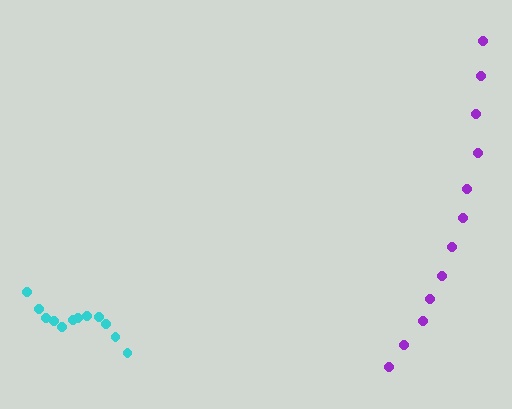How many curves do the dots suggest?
There are 2 distinct paths.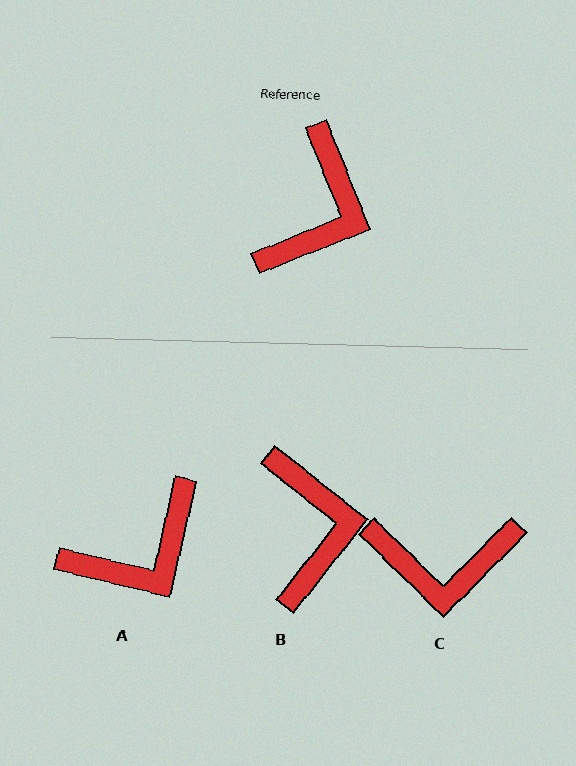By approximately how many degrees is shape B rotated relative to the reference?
Approximately 30 degrees counter-clockwise.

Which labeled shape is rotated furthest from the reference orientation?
C, about 66 degrees away.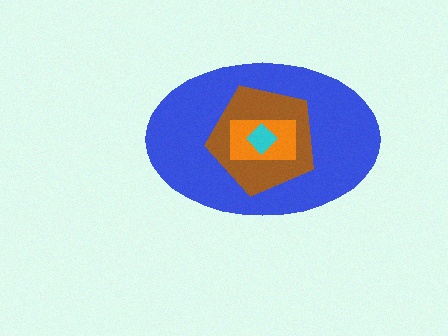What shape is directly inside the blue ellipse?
The brown pentagon.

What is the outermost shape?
The blue ellipse.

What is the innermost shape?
The cyan diamond.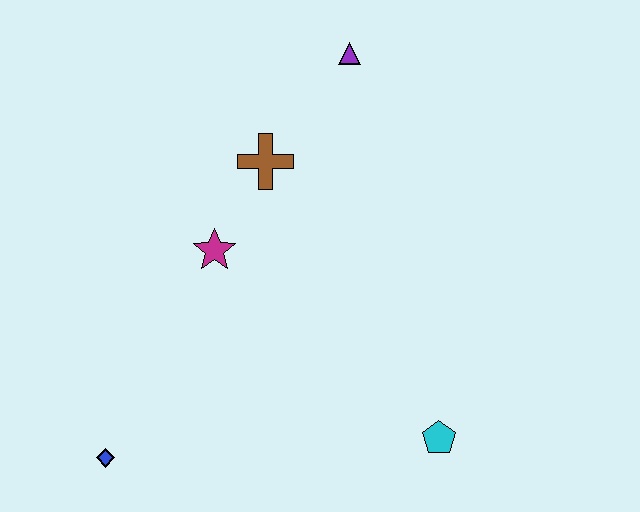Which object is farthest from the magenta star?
The cyan pentagon is farthest from the magenta star.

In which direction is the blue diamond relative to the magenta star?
The blue diamond is below the magenta star.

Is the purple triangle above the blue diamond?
Yes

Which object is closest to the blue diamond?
The magenta star is closest to the blue diamond.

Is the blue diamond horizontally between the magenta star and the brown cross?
No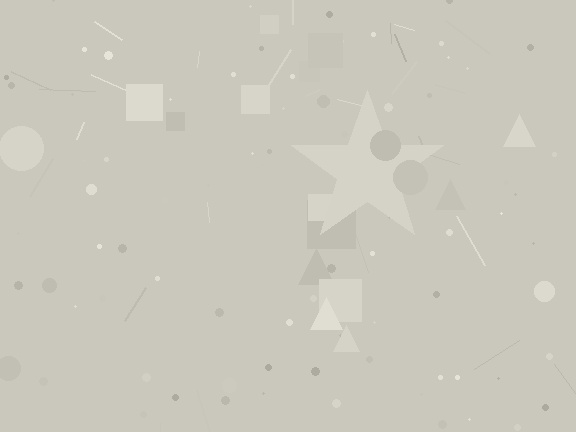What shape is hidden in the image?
A star is hidden in the image.